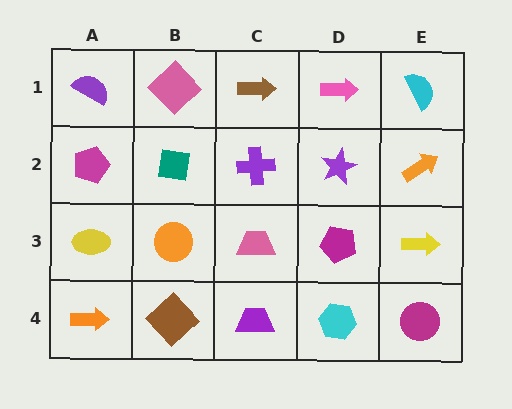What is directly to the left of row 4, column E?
A cyan hexagon.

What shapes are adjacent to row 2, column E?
A cyan semicircle (row 1, column E), a yellow arrow (row 3, column E), a purple star (row 2, column D).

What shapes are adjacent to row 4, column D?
A magenta pentagon (row 3, column D), a purple trapezoid (row 4, column C), a magenta circle (row 4, column E).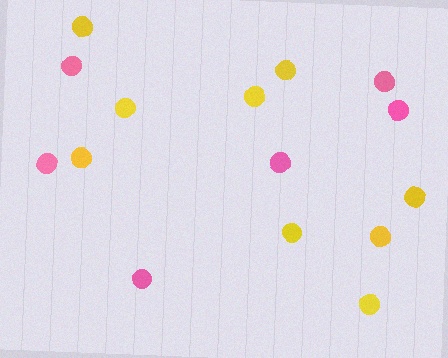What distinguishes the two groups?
There are 2 groups: one group of yellow circles (9) and one group of pink circles (6).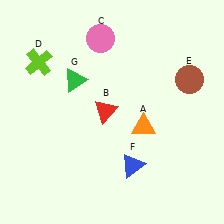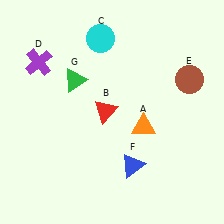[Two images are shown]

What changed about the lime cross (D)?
In Image 1, D is lime. In Image 2, it changed to purple.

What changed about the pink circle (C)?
In Image 1, C is pink. In Image 2, it changed to cyan.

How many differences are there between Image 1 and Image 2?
There are 2 differences between the two images.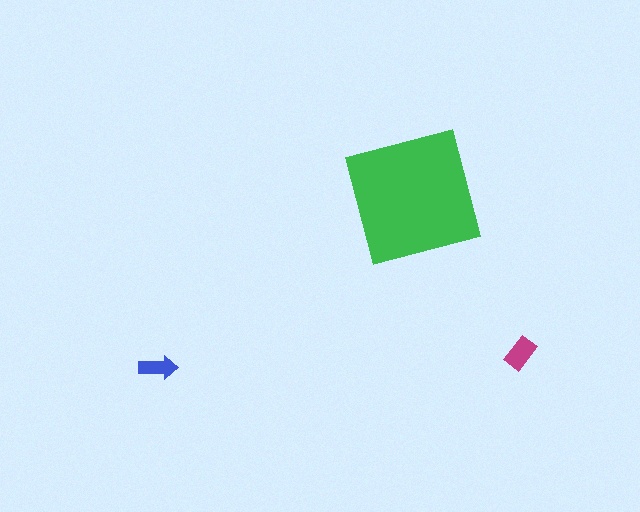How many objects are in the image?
There are 3 objects in the image.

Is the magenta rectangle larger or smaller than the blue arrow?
Larger.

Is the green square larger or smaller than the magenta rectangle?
Larger.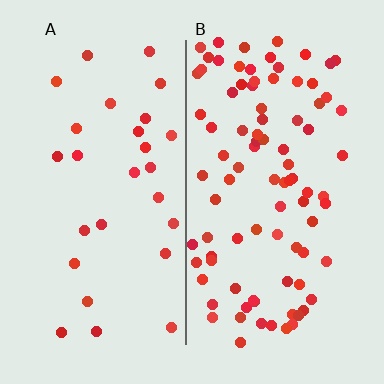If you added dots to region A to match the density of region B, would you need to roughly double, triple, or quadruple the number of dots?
Approximately triple.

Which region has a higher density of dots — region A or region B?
B (the right).